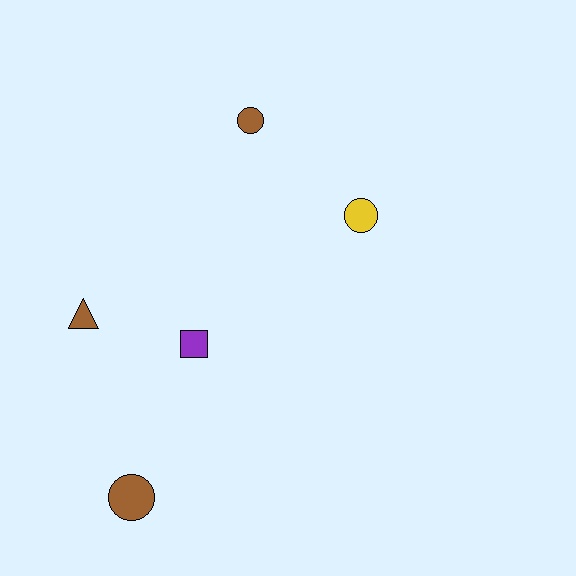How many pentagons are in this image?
There are no pentagons.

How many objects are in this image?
There are 5 objects.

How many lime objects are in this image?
There are no lime objects.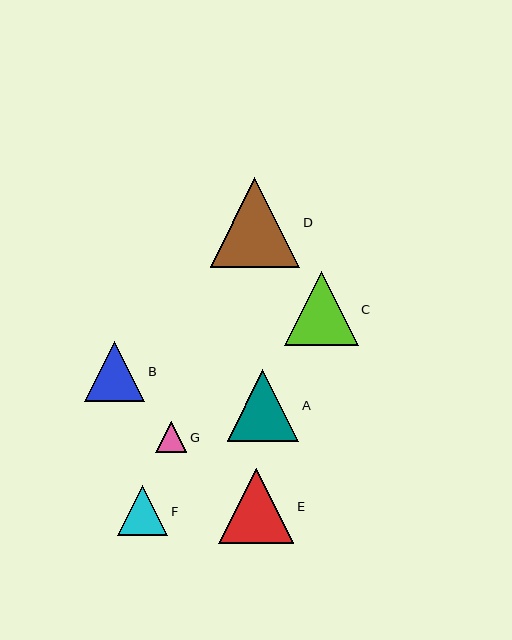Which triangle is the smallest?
Triangle G is the smallest with a size of approximately 31 pixels.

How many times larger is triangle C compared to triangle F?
Triangle C is approximately 1.5 times the size of triangle F.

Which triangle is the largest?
Triangle D is the largest with a size of approximately 90 pixels.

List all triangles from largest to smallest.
From largest to smallest: D, E, C, A, B, F, G.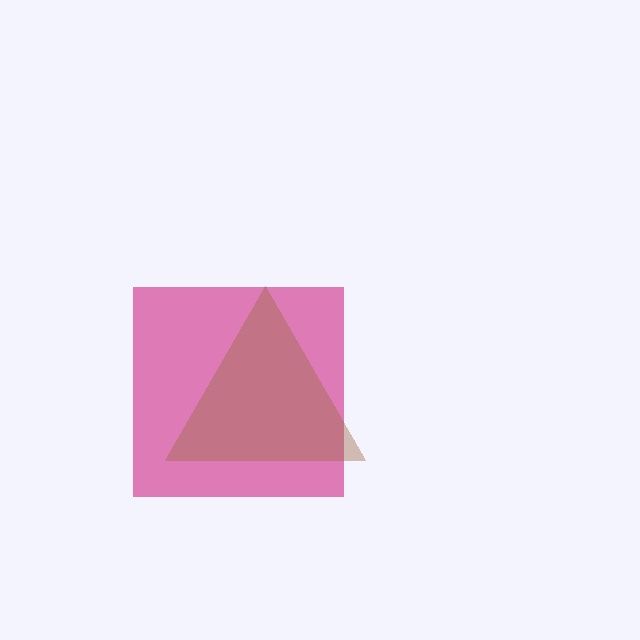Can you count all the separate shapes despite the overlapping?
Yes, there are 2 separate shapes.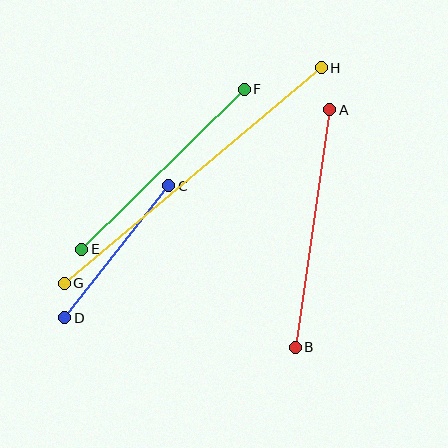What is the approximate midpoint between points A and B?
The midpoint is at approximately (313, 228) pixels.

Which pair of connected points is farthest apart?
Points G and H are farthest apart.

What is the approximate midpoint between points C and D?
The midpoint is at approximately (117, 252) pixels.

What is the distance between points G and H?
The distance is approximately 335 pixels.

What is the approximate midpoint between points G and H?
The midpoint is at approximately (193, 175) pixels.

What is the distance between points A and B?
The distance is approximately 240 pixels.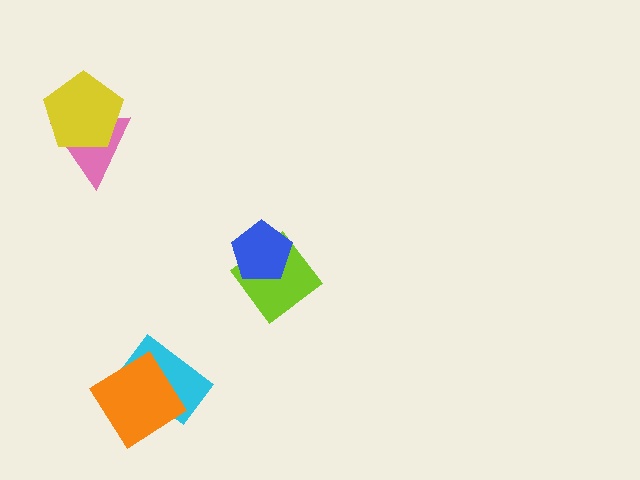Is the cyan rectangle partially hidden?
Yes, it is partially covered by another shape.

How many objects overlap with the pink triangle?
1 object overlaps with the pink triangle.